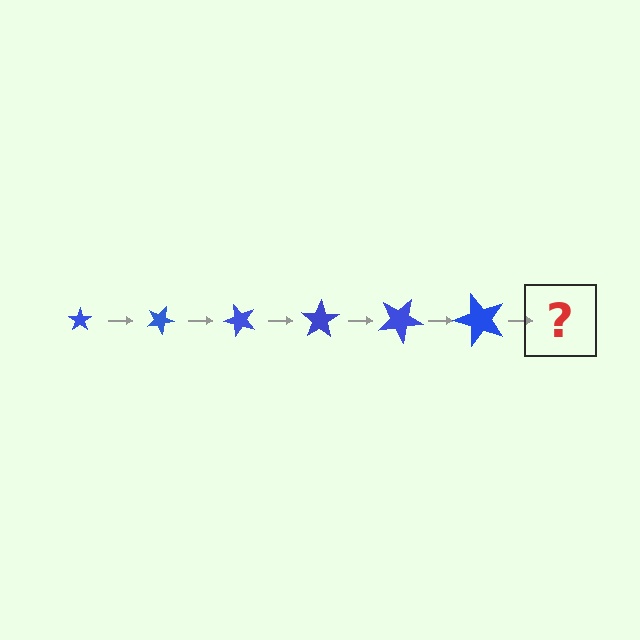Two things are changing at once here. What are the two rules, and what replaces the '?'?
The two rules are that the star grows larger each step and it rotates 25 degrees each step. The '?' should be a star, larger than the previous one and rotated 150 degrees from the start.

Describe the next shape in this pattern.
It should be a star, larger than the previous one and rotated 150 degrees from the start.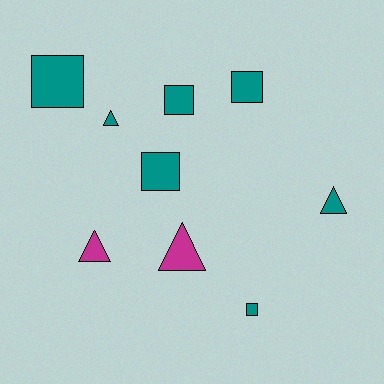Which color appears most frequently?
Teal, with 7 objects.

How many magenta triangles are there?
There are 2 magenta triangles.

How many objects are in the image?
There are 9 objects.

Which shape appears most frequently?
Square, with 5 objects.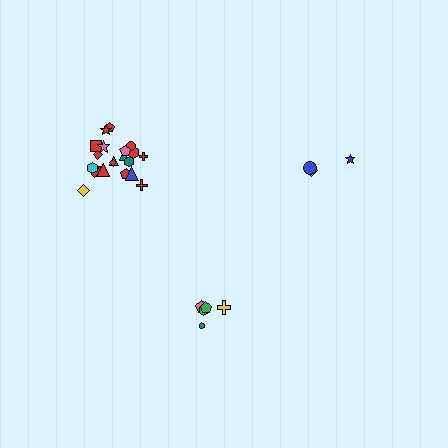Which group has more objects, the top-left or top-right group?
The top-left group.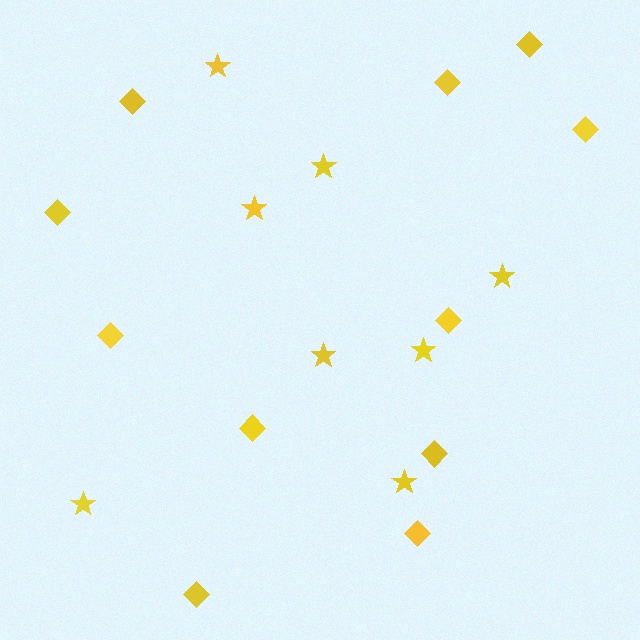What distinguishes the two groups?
There are 2 groups: one group of diamonds (11) and one group of stars (8).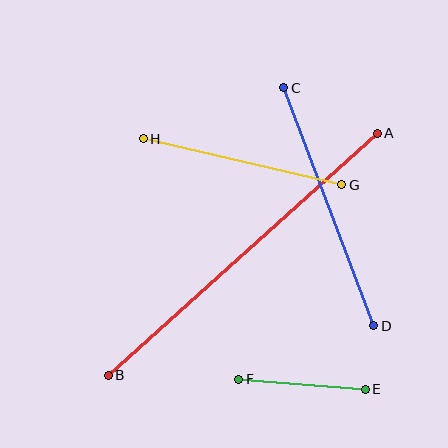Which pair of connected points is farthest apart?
Points A and B are farthest apart.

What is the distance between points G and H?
The distance is approximately 204 pixels.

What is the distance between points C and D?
The distance is approximately 254 pixels.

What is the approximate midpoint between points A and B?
The midpoint is at approximately (243, 254) pixels.